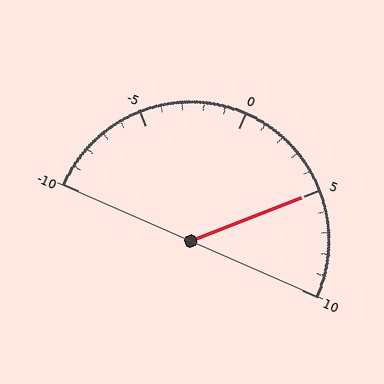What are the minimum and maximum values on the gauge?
The gauge ranges from -10 to 10.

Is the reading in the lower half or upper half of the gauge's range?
The reading is in the upper half of the range (-10 to 10).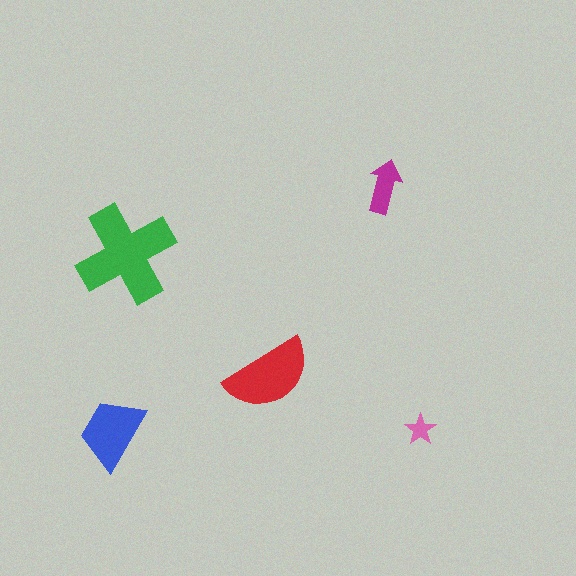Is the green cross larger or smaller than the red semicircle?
Larger.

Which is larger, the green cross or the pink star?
The green cross.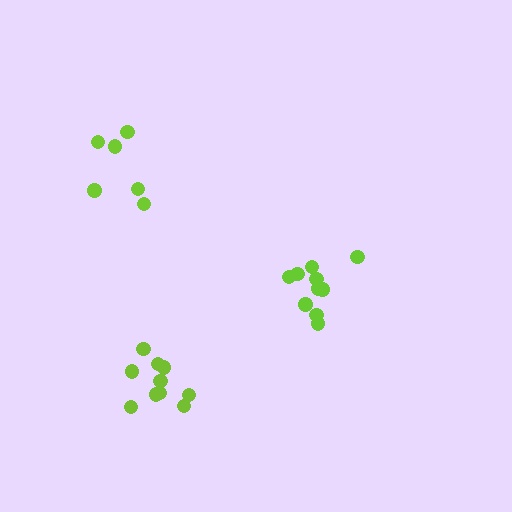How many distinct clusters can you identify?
There are 3 distinct clusters.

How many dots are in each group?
Group 1: 10 dots, Group 2: 6 dots, Group 3: 10 dots (26 total).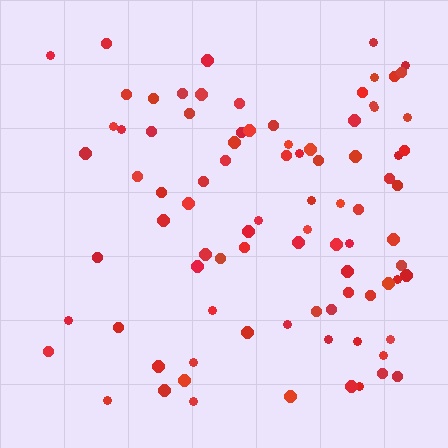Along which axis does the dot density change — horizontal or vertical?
Horizontal.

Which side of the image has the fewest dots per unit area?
The left.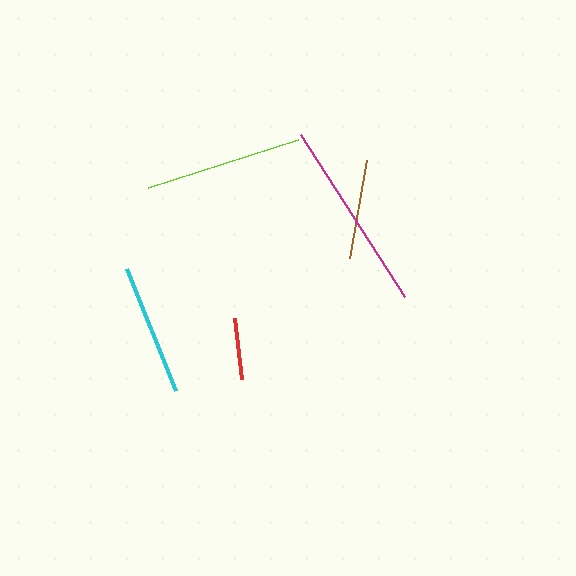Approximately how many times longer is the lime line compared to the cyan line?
The lime line is approximately 1.2 times the length of the cyan line.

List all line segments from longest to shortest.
From longest to shortest: magenta, lime, cyan, brown, red.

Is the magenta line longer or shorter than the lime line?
The magenta line is longer than the lime line.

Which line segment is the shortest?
The red line is the shortest at approximately 61 pixels.